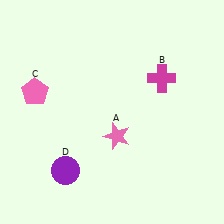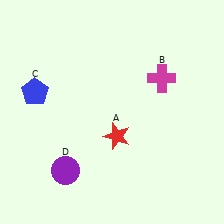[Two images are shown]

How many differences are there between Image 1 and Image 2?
There are 2 differences between the two images.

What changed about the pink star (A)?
In Image 1, A is pink. In Image 2, it changed to red.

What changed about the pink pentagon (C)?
In Image 1, C is pink. In Image 2, it changed to blue.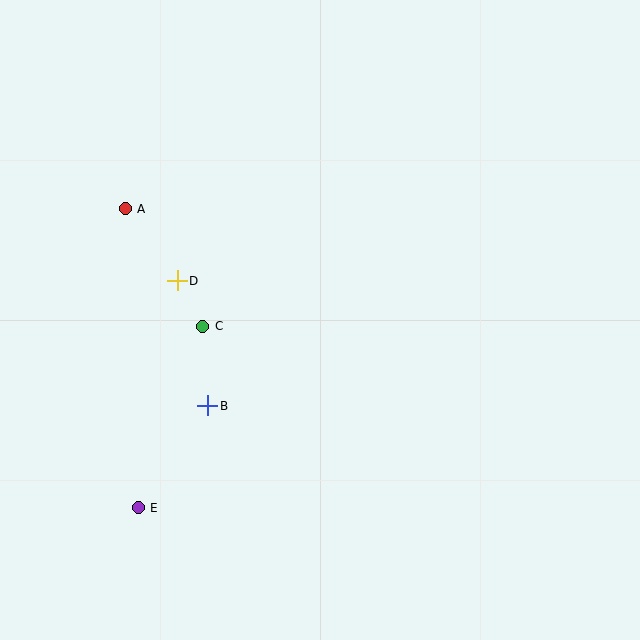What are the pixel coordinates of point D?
Point D is at (177, 281).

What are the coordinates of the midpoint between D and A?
The midpoint between D and A is at (151, 245).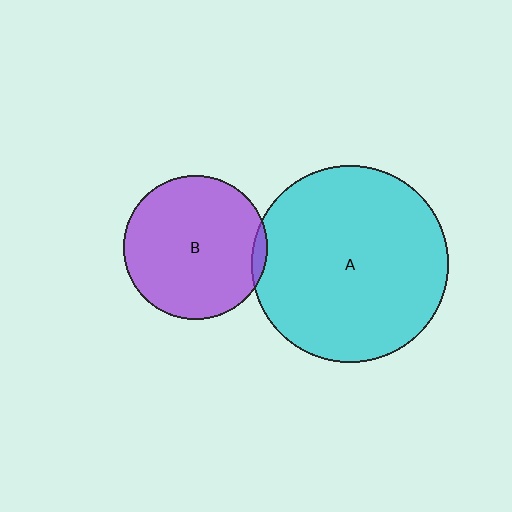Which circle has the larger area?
Circle A (cyan).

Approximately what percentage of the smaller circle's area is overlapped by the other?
Approximately 5%.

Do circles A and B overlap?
Yes.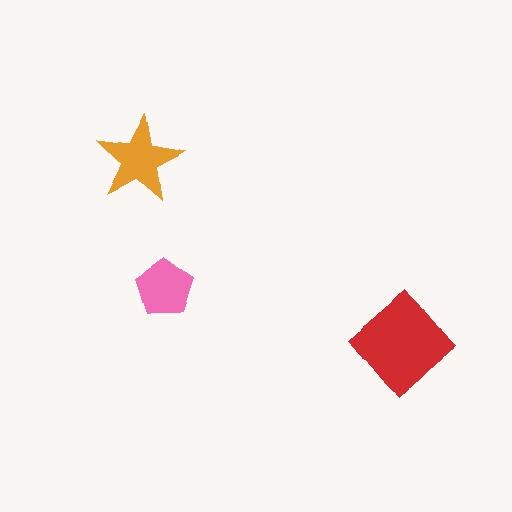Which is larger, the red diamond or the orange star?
The red diamond.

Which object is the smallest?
The pink pentagon.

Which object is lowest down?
The red diamond is bottommost.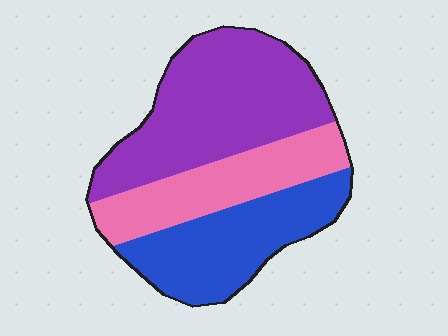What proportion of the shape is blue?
Blue covers around 30% of the shape.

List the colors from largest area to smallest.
From largest to smallest: purple, blue, pink.